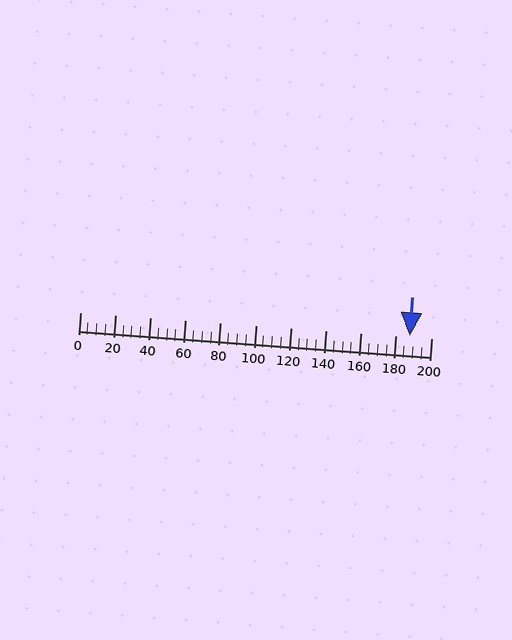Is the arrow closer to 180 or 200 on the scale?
The arrow is closer to 180.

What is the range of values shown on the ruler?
The ruler shows values from 0 to 200.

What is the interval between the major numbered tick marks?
The major tick marks are spaced 20 units apart.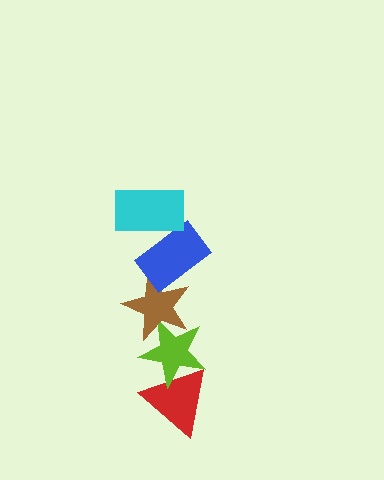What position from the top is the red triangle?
The red triangle is 5th from the top.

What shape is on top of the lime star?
The brown star is on top of the lime star.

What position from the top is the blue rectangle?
The blue rectangle is 2nd from the top.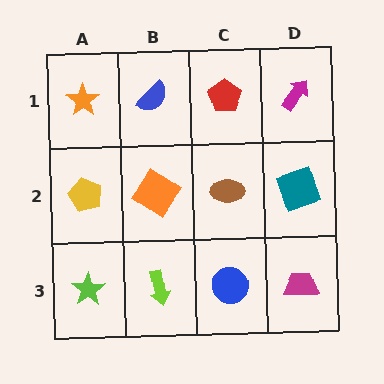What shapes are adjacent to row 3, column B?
An orange diamond (row 2, column B), a lime star (row 3, column A), a blue circle (row 3, column C).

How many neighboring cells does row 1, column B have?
3.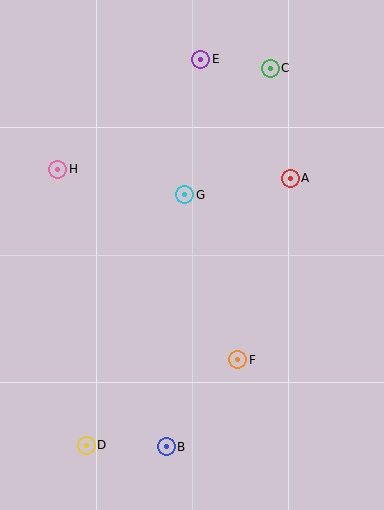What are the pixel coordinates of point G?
Point G is at (185, 195).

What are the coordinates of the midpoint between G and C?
The midpoint between G and C is at (228, 131).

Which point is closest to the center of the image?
Point G at (185, 195) is closest to the center.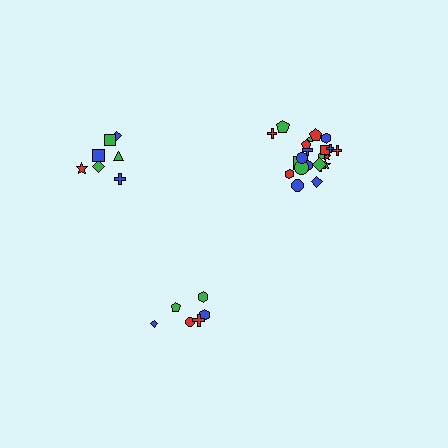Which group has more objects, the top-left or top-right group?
The top-right group.